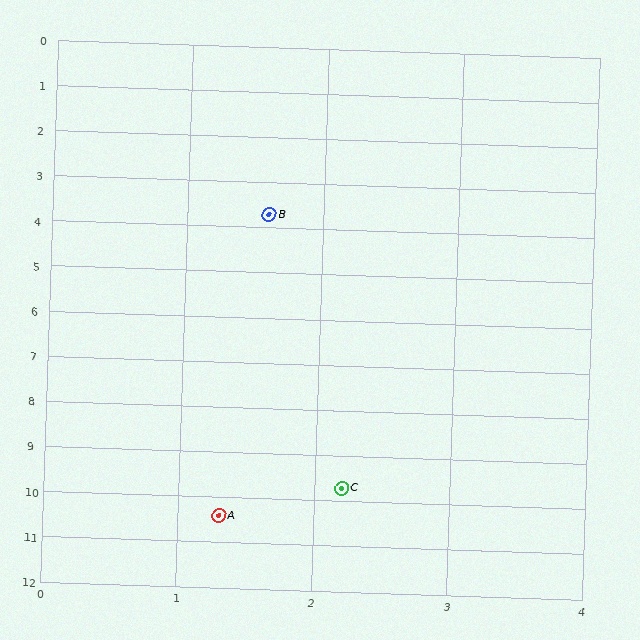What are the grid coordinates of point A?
Point A is at approximately (1.3, 10.4).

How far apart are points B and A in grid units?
Points B and A are about 6.7 grid units apart.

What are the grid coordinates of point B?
Point B is at approximately (1.6, 3.7).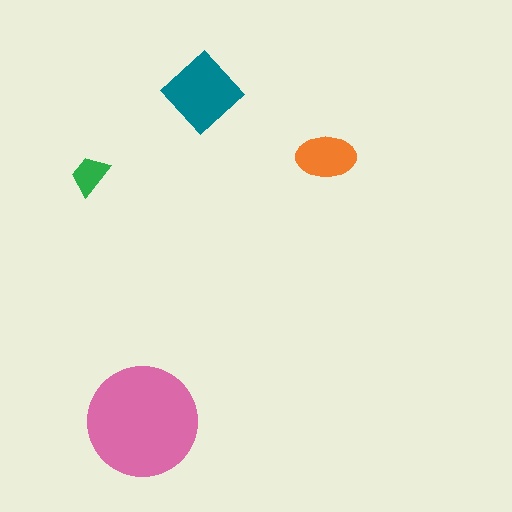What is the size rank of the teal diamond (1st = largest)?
2nd.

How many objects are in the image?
There are 4 objects in the image.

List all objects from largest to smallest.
The pink circle, the teal diamond, the orange ellipse, the green trapezoid.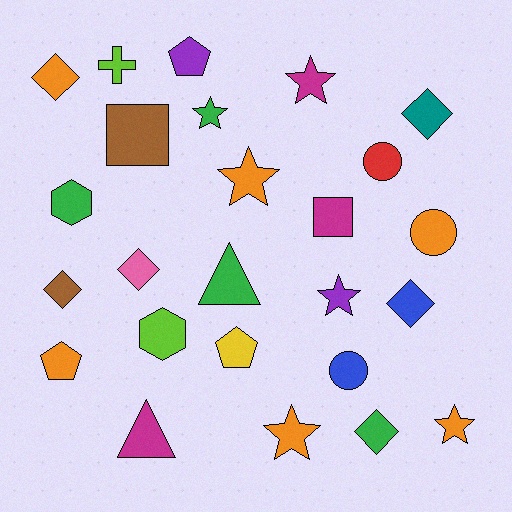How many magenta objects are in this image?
There are 3 magenta objects.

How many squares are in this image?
There are 2 squares.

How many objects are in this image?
There are 25 objects.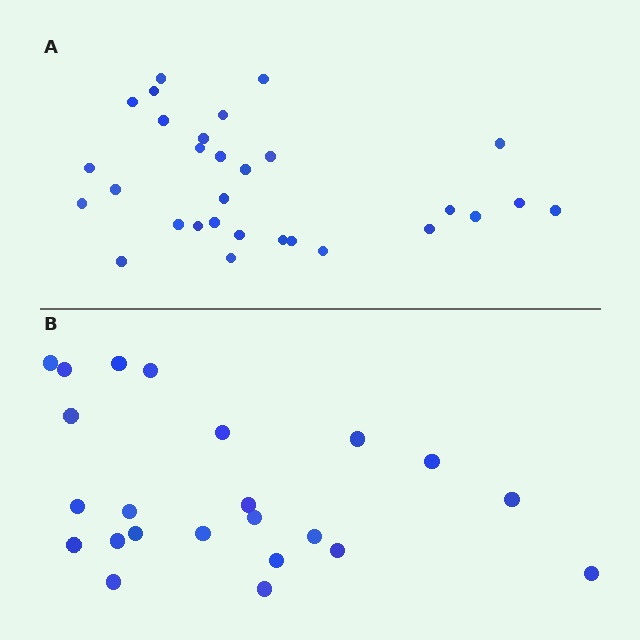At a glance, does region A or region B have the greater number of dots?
Region A (the top region) has more dots.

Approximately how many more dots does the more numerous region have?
Region A has roughly 8 or so more dots than region B.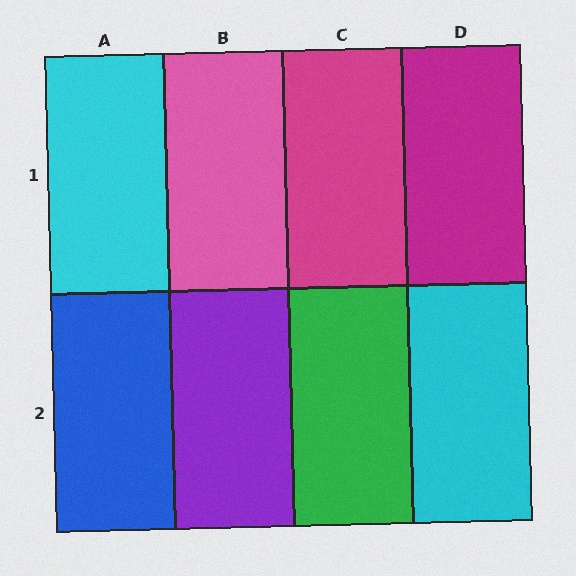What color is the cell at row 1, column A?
Cyan.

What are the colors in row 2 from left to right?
Blue, purple, green, cyan.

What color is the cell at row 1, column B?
Pink.